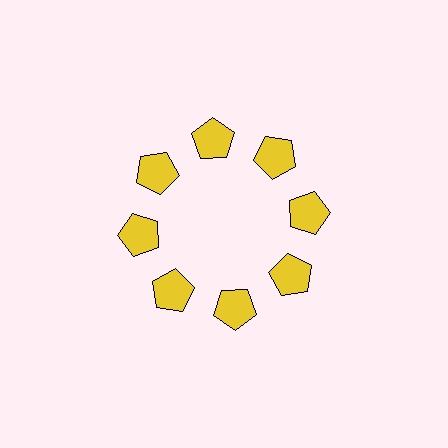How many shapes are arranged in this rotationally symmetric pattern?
There are 8 shapes, arranged in 8 groups of 1.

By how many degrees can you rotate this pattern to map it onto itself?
The pattern maps onto itself every 45 degrees of rotation.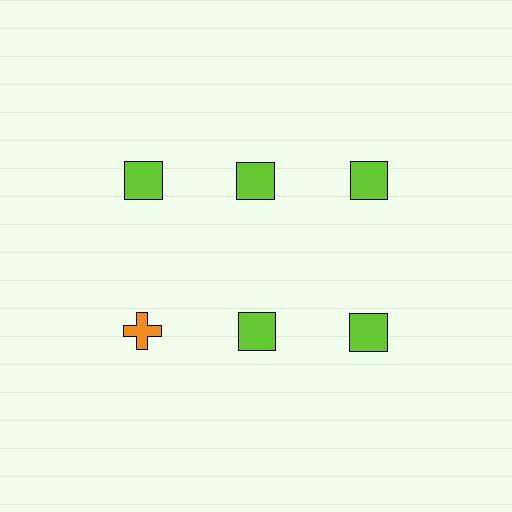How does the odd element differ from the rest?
It differs in both color (orange instead of lime) and shape (cross instead of square).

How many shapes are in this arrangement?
There are 6 shapes arranged in a grid pattern.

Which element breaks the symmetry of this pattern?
The orange cross in the second row, leftmost column breaks the symmetry. All other shapes are lime squares.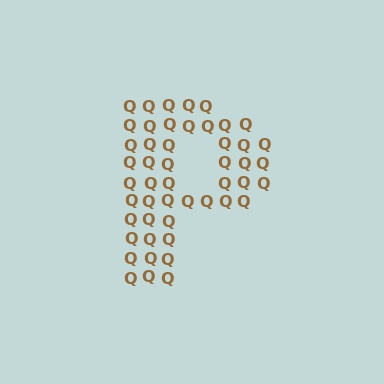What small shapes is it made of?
It is made of small letter Q's.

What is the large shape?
The large shape is the letter P.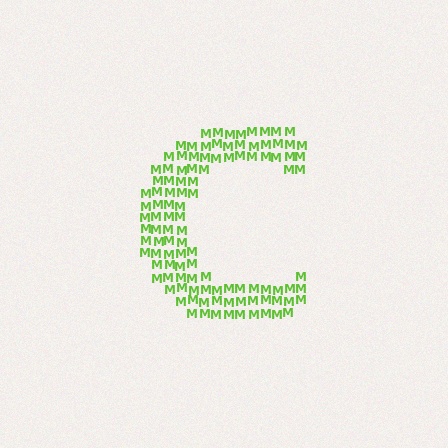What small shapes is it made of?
It is made of small letter M's.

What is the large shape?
The large shape is the letter C.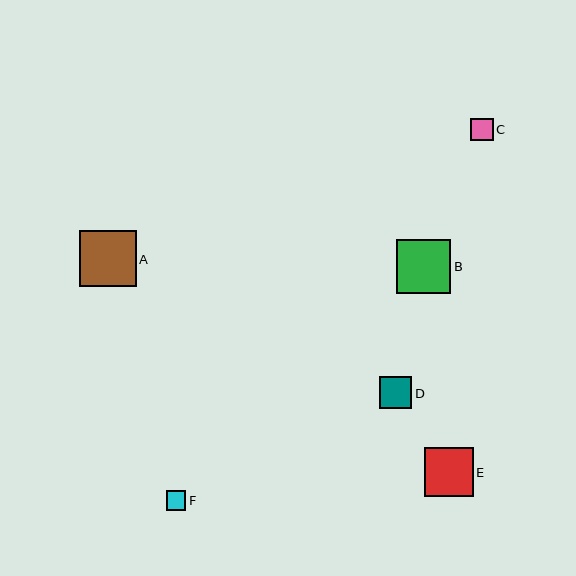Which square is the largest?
Square A is the largest with a size of approximately 56 pixels.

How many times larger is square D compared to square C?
Square D is approximately 1.4 times the size of square C.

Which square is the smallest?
Square F is the smallest with a size of approximately 20 pixels.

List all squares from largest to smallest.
From largest to smallest: A, B, E, D, C, F.